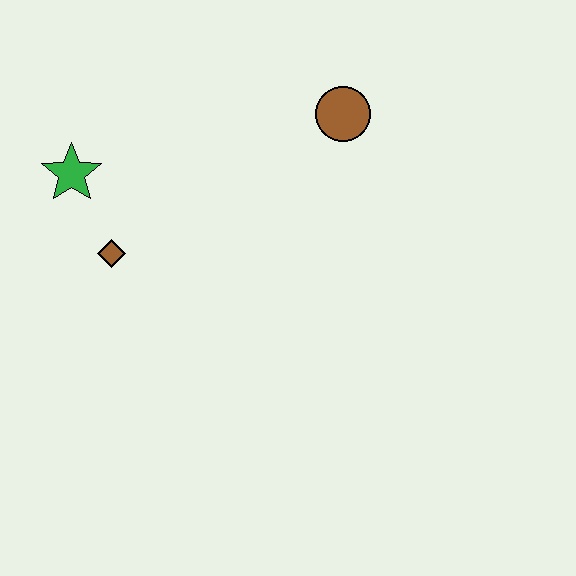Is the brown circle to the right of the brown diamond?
Yes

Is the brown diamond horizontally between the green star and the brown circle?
Yes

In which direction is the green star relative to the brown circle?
The green star is to the left of the brown circle.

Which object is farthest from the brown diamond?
The brown circle is farthest from the brown diamond.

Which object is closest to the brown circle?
The brown diamond is closest to the brown circle.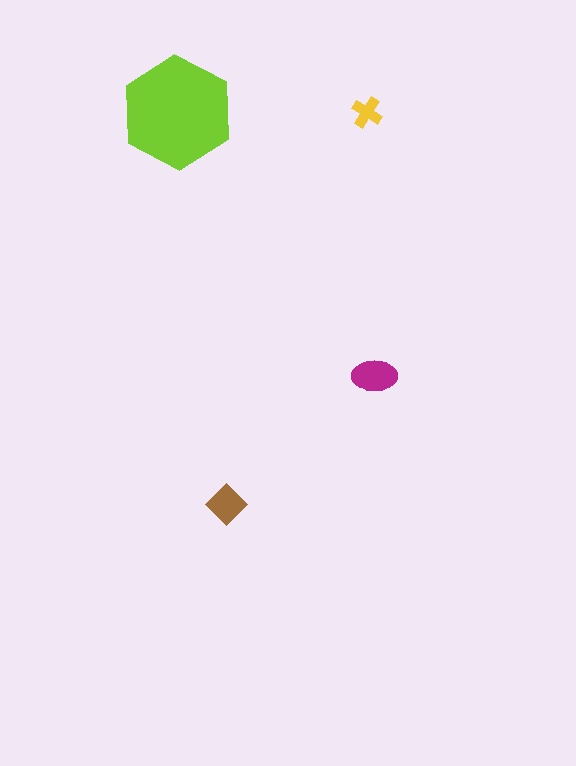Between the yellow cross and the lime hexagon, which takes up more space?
The lime hexagon.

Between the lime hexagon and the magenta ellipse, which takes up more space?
The lime hexagon.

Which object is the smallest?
The yellow cross.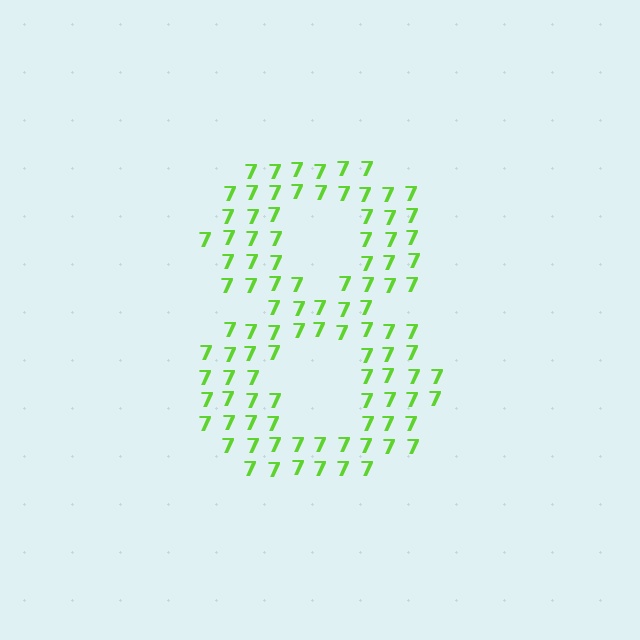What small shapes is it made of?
It is made of small digit 7's.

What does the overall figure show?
The overall figure shows the digit 8.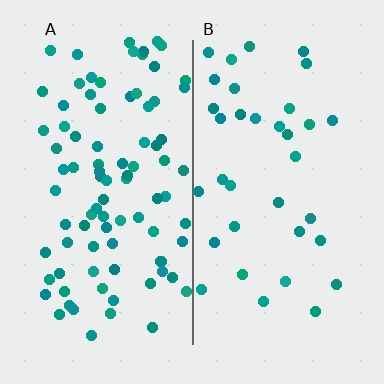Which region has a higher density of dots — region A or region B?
A (the left).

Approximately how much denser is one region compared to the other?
Approximately 2.5× — region A over region B.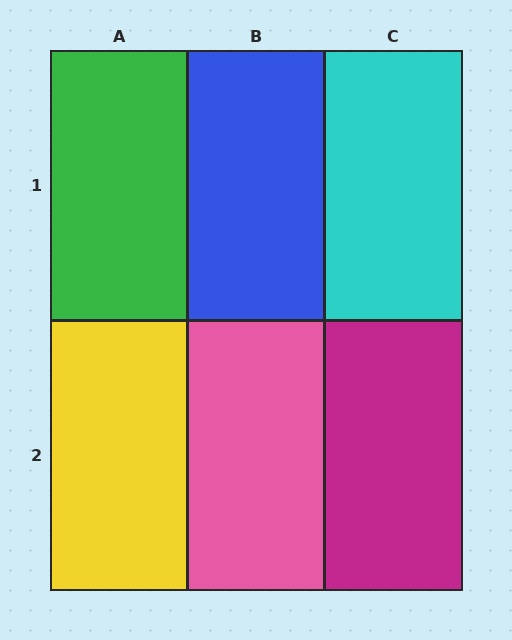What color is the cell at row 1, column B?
Blue.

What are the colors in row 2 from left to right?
Yellow, pink, magenta.